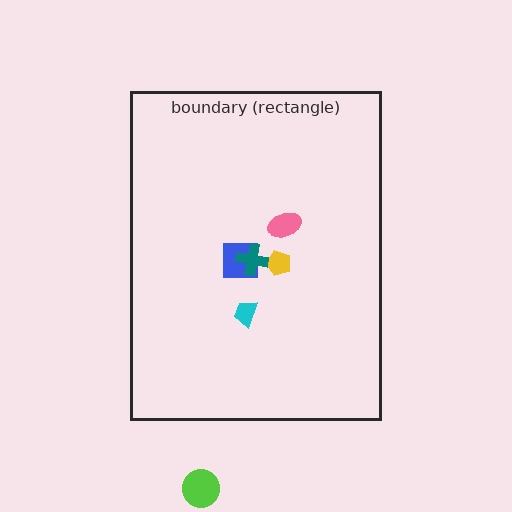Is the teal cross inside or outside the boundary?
Inside.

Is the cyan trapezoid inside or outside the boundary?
Inside.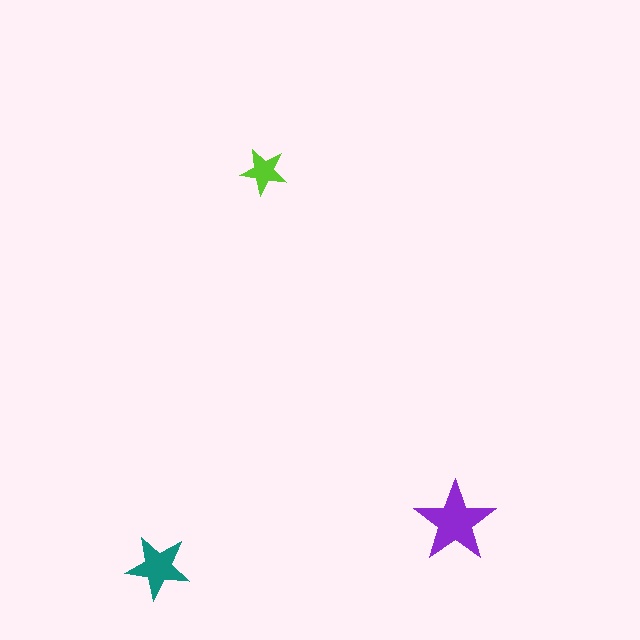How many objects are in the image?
There are 3 objects in the image.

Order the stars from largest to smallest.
the purple one, the teal one, the lime one.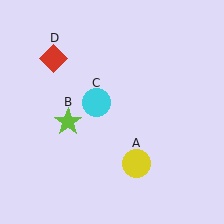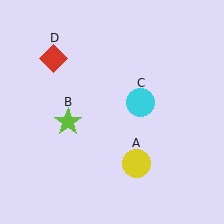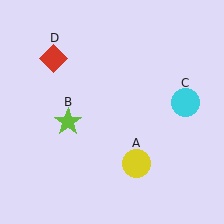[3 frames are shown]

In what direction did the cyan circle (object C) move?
The cyan circle (object C) moved right.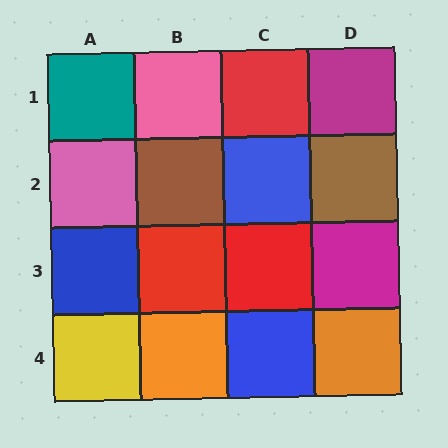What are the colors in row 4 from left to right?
Yellow, orange, blue, orange.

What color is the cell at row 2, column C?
Blue.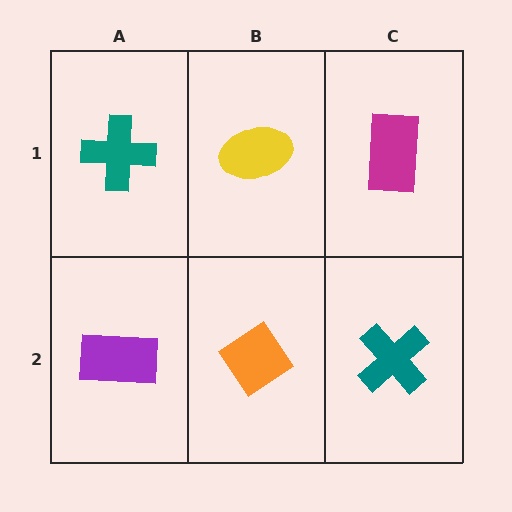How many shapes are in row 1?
3 shapes.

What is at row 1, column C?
A magenta rectangle.